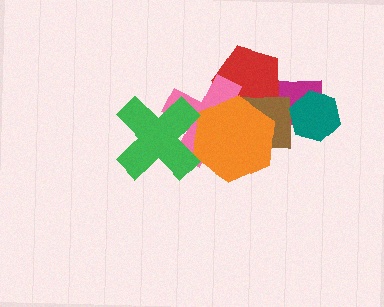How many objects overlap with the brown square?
4 objects overlap with the brown square.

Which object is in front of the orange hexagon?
The green cross is in front of the orange hexagon.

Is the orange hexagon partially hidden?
Yes, it is partially covered by another shape.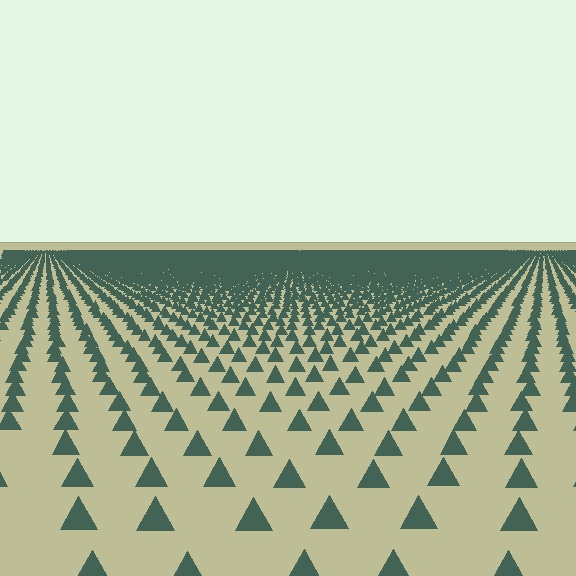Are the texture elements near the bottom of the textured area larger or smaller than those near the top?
Larger. Near the bottom, elements are closer to the viewer and appear at a bigger on-screen size.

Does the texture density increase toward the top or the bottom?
Density increases toward the top.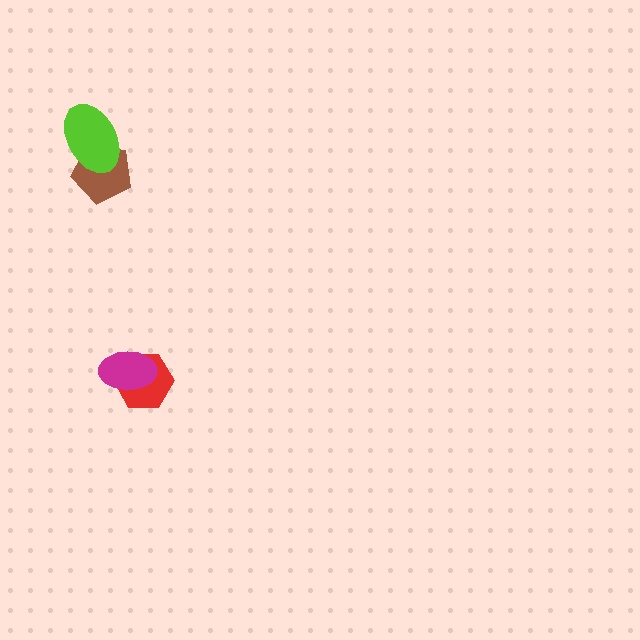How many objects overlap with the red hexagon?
1 object overlaps with the red hexagon.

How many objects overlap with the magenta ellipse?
1 object overlaps with the magenta ellipse.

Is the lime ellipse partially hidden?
No, no other shape covers it.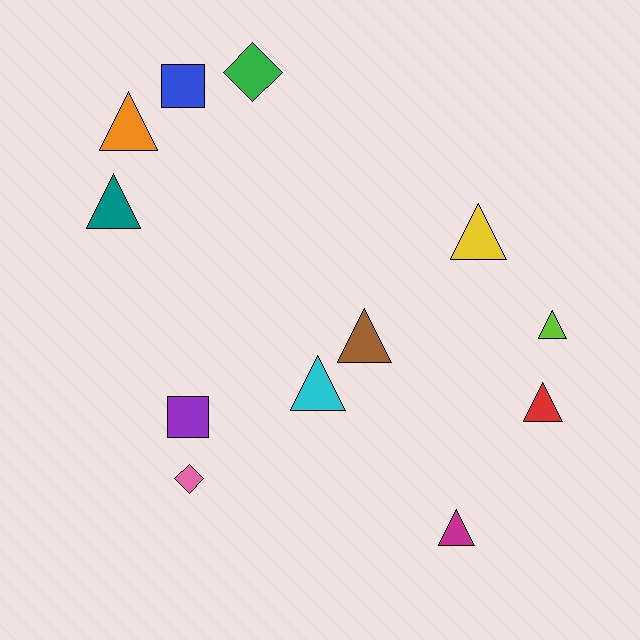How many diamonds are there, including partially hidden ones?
There are 2 diamonds.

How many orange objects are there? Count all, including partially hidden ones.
There is 1 orange object.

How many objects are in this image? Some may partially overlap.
There are 12 objects.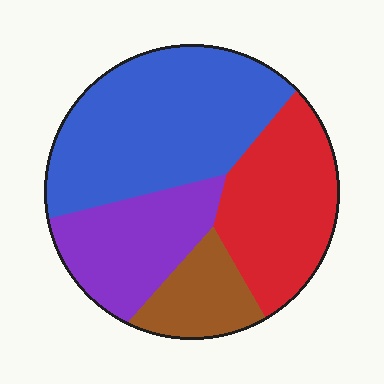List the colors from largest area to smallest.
From largest to smallest: blue, red, purple, brown.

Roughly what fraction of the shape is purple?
Purple covers 21% of the shape.